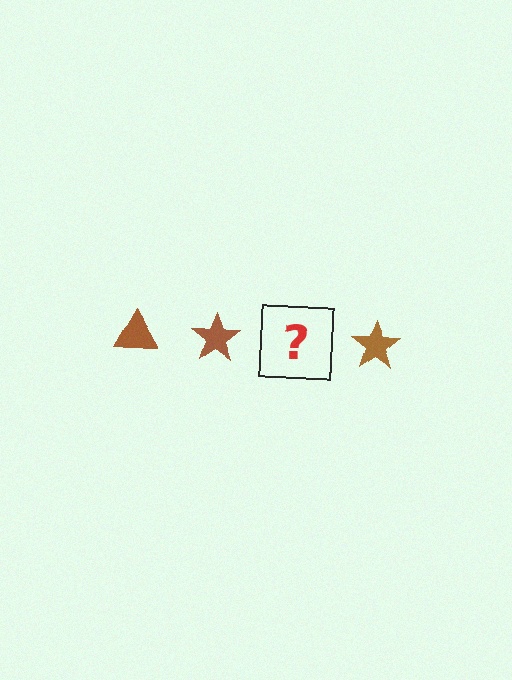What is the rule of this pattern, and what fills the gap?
The rule is that the pattern cycles through triangle, star shapes in brown. The gap should be filled with a brown triangle.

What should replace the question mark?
The question mark should be replaced with a brown triangle.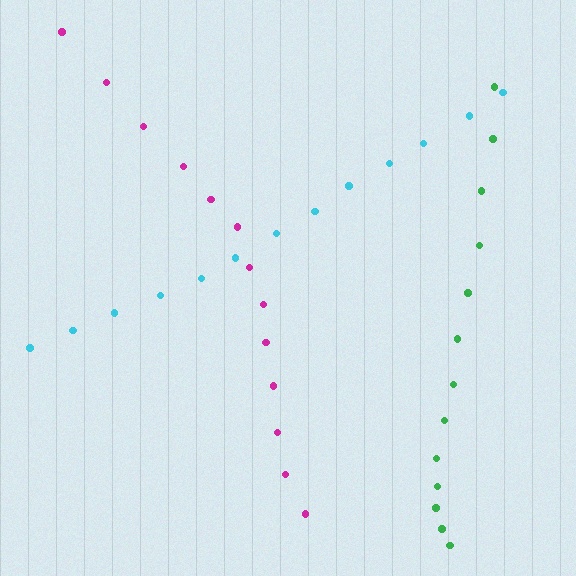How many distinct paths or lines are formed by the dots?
There are 3 distinct paths.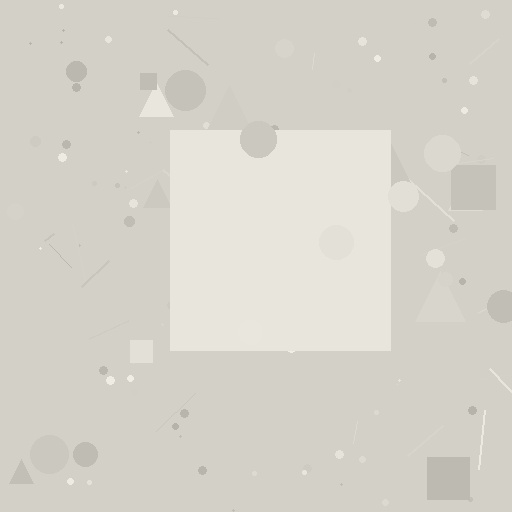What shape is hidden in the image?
A square is hidden in the image.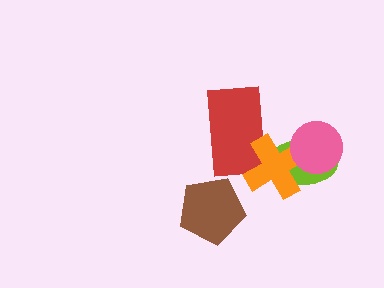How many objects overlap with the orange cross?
3 objects overlap with the orange cross.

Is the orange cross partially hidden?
Yes, it is partially covered by another shape.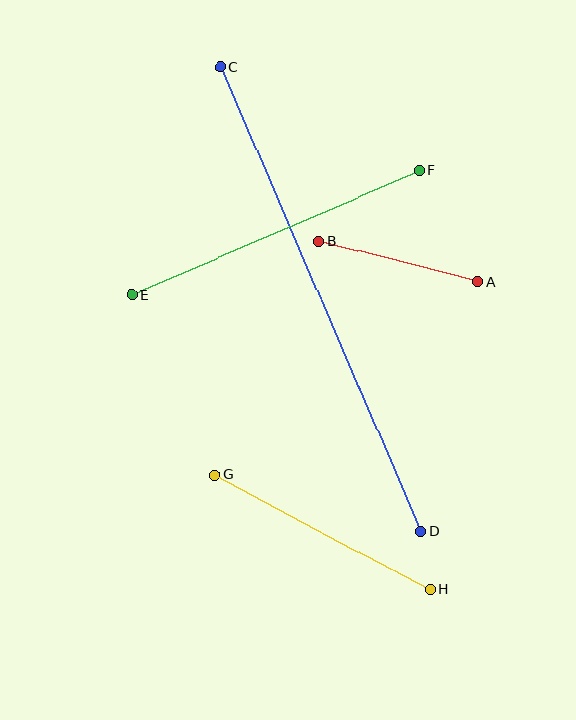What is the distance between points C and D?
The distance is approximately 506 pixels.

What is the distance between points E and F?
The distance is approximately 313 pixels.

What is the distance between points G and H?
The distance is approximately 244 pixels.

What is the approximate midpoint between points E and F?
The midpoint is at approximately (275, 233) pixels.